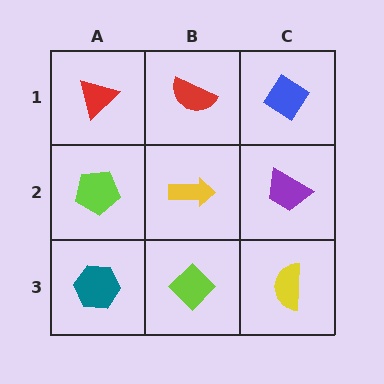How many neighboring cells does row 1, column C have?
2.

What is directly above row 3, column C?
A purple trapezoid.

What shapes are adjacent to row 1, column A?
A lime pentagon (row 2, column A), a red semicircle (row 1, column B).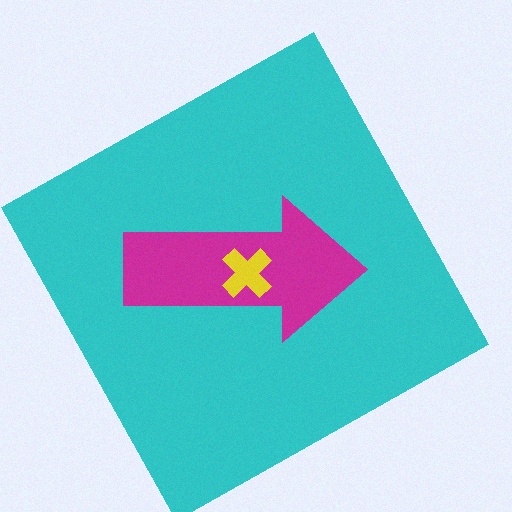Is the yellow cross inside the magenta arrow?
Yes.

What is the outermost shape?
The cyan square.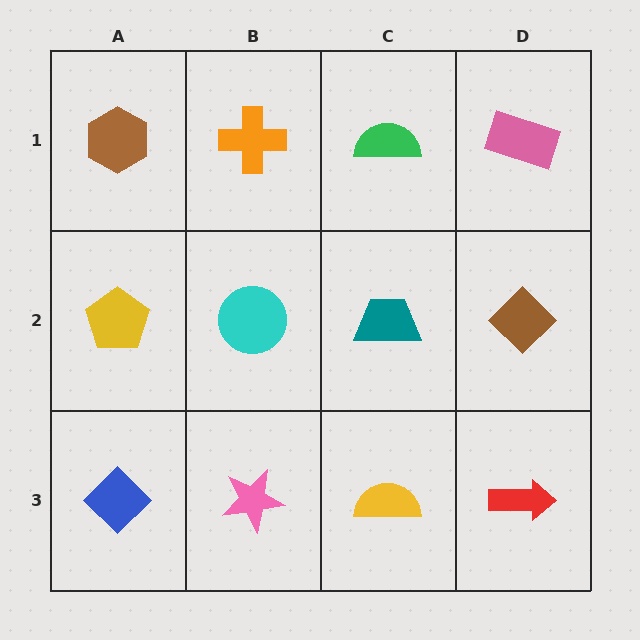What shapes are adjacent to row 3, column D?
A brown diamond (row 2, column D), a yellow semicircle (row 3, column C).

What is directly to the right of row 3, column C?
A red arrow.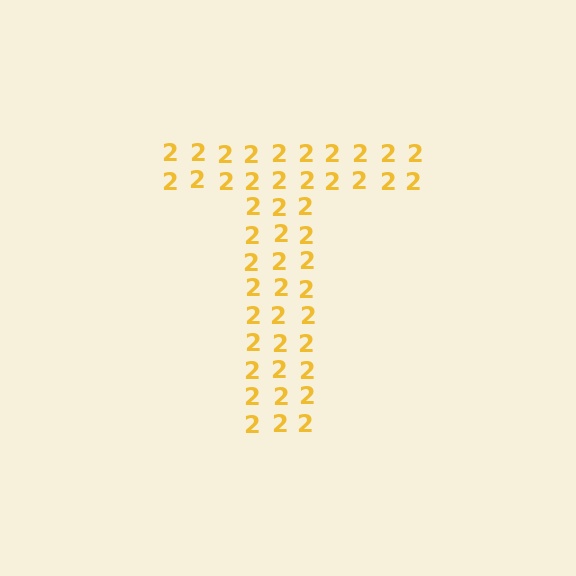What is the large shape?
The large shape is the letter T.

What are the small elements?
The small elements are digit 2's.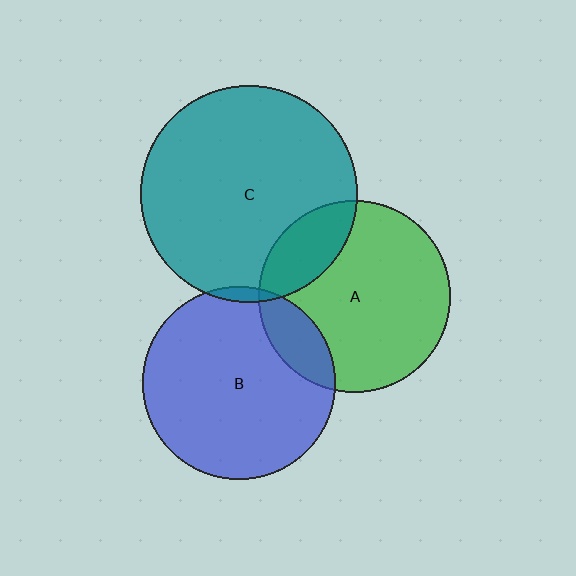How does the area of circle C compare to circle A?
Approximately 1.3 times.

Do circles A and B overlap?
Yes.